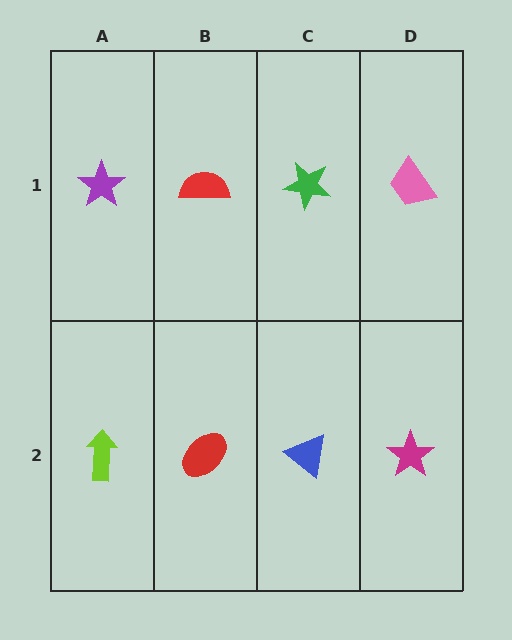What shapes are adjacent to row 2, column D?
A pink trapezoid (row 1, column D), a blue triangle (row 2, column C).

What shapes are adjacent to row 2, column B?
A red semicircle (row 1, column B), a lime arrow (row 2, column A), a blue triangle (row 2, column C).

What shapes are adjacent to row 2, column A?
A purple star (row 1, column A), a red ellipse (row 2, column B).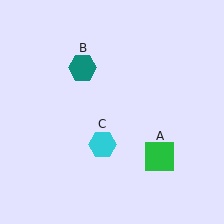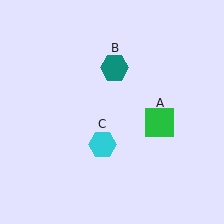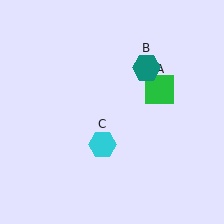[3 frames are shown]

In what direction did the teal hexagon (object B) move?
The teal hexagon (object B) moved right.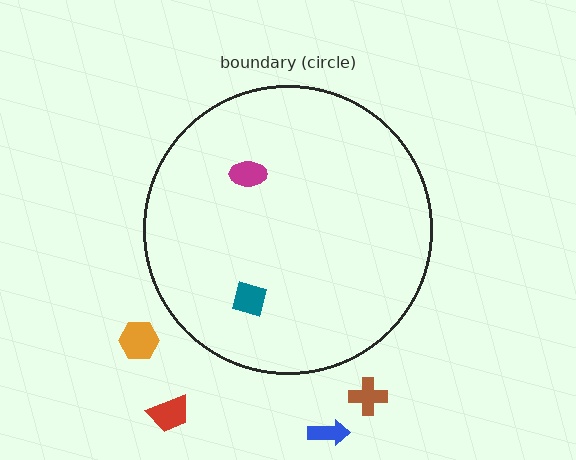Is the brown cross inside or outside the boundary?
Outside.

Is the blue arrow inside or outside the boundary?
Outside.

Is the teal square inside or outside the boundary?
Inside.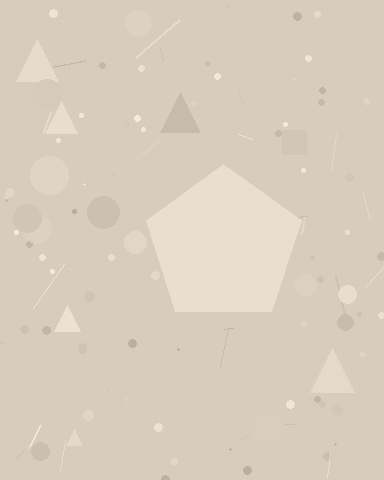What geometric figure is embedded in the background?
A pentagon is embedded in the background.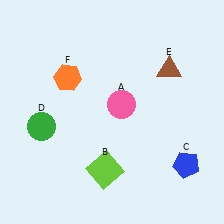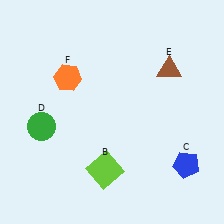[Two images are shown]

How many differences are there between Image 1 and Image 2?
There is 1 difference between the two images.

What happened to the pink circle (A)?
The pink circle (A) was removed in Image 2. It was in the top-right area of Image 1.